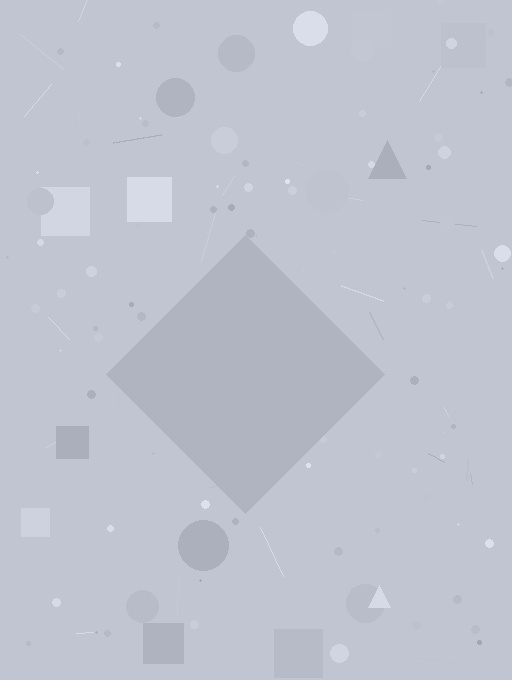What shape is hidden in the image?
A diamond is hidden in the image.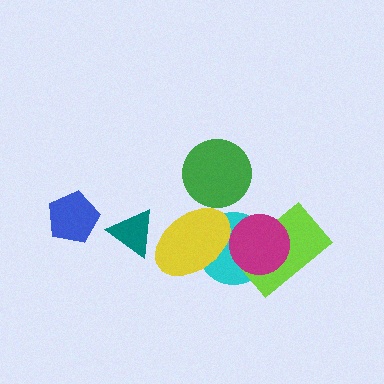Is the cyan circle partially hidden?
Yes, it is partially covered by another shape.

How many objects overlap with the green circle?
0 objects overlap with the green circle.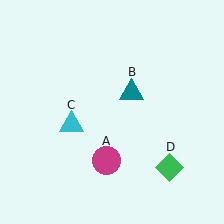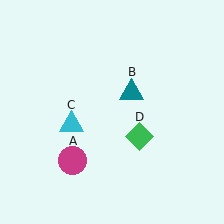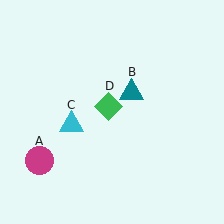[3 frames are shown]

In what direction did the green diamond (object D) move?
The green diamond (object D) moved up and to the left.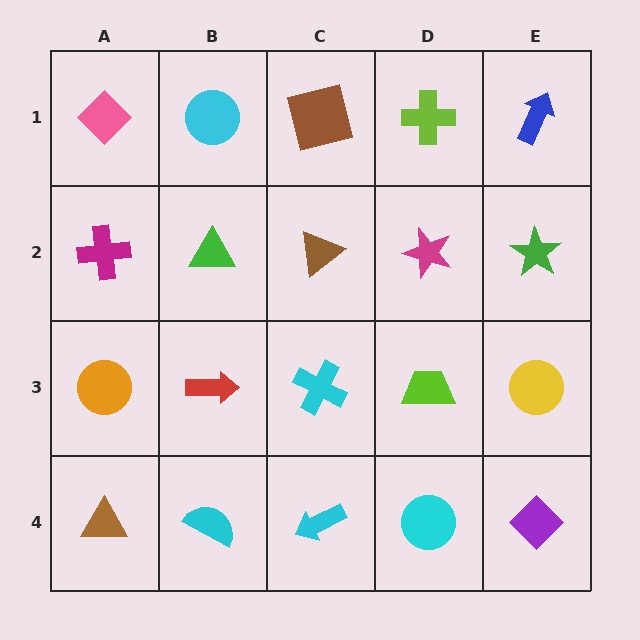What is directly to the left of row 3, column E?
A lime trapezoid.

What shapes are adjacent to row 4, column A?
An orange circle (row 3, column A), a cyan semicircle (row 4, column B).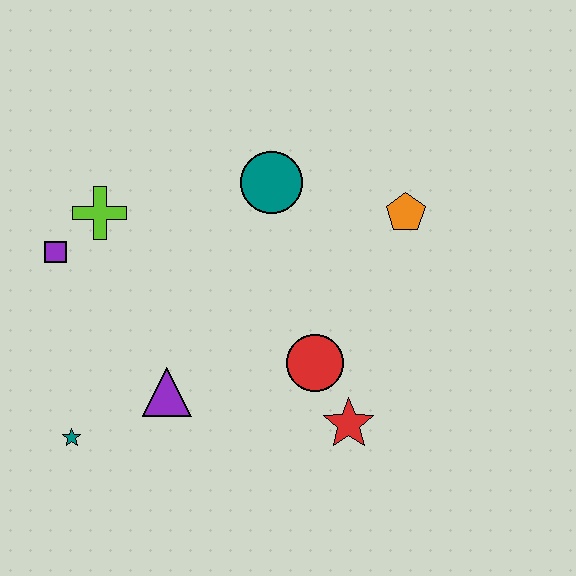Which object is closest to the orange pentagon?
The teal circle is closest to the orange pentagon.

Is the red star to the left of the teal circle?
No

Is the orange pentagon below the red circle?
No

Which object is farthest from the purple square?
The orange pentagon is farthest from the purple square.